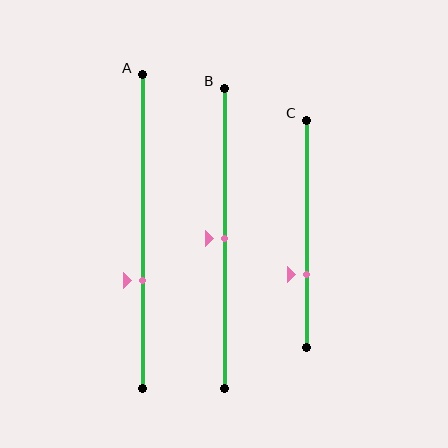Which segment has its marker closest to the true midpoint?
Segment B has its marker closest to the true midpoint.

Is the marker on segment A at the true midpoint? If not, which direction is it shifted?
No, the marker on segment A is shifted downward by about 16% of the segment length.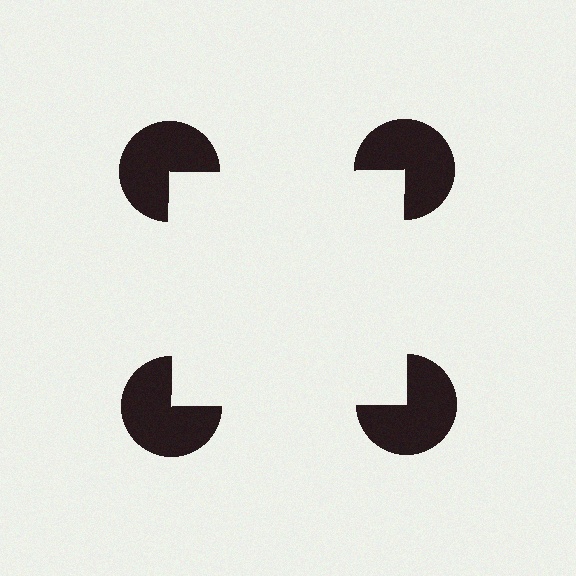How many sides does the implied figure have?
4 sides.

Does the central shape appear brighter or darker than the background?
It typically appears slightly brighter than the background, even though no actual brightness change is drawn.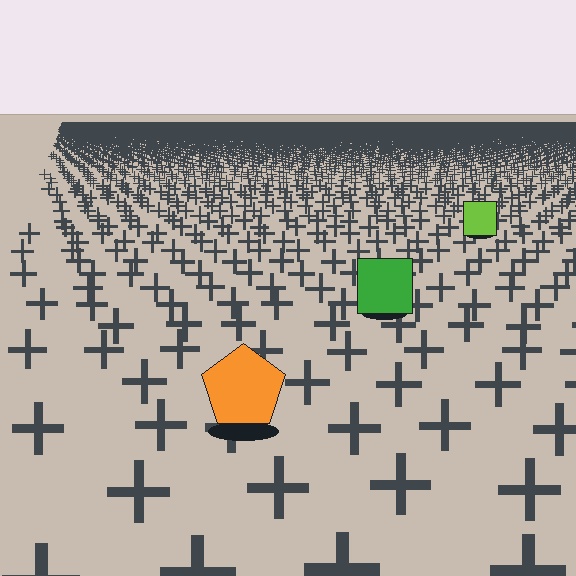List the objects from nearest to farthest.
From nearest to farthest: the orange pentagon, the green square, the lime square.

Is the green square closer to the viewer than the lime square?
Yes. The green square is closer — you can tell from the texture gradient: the ground texture is coarser near it.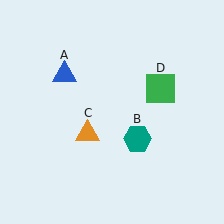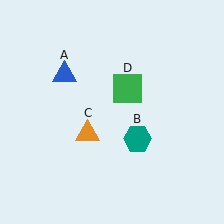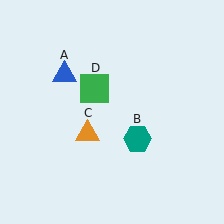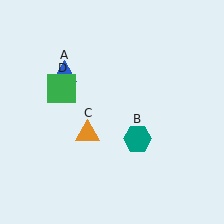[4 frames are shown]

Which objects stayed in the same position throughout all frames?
Blue triangle (object A) and teal hexagon (object B) and orange triangle (object C) remained stationary.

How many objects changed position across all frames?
1 object changed position: green square (object D).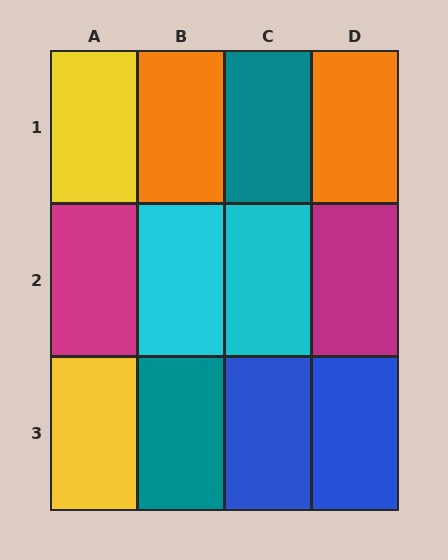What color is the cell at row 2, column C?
Cyan.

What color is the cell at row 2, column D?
Magenta.